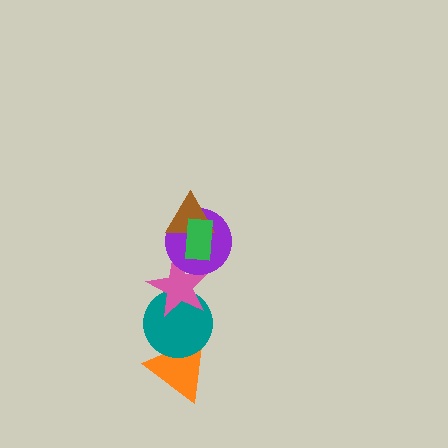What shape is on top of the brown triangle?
The green rectangle is on top of the brown triangle.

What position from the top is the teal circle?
The teal circle is 5th from the top.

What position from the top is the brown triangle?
The brown triangle is 2nd from the top.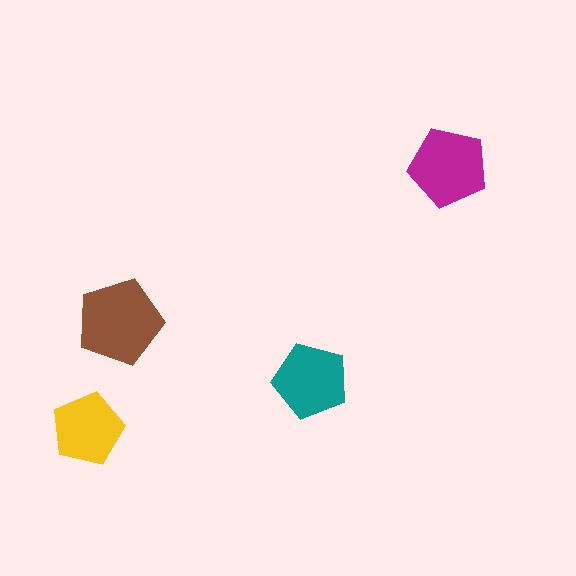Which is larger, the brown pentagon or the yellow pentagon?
The brown one.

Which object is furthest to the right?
The magenta pentagon is rightmost.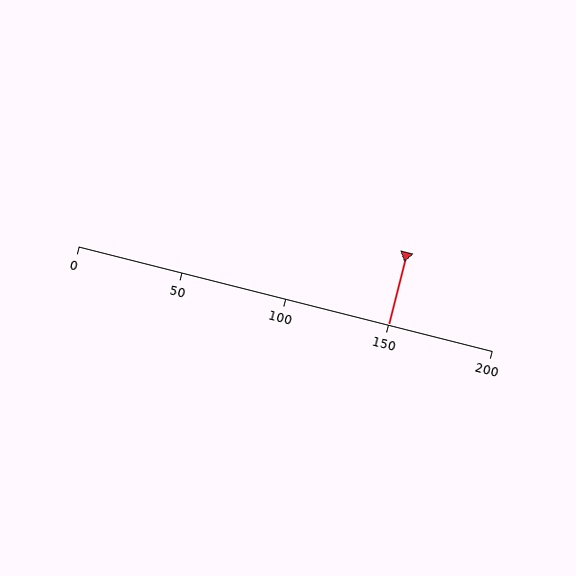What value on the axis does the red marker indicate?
The marker indicates approximately 150.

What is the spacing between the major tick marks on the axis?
The major ticks are spaced 50 apart.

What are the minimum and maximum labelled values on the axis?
The axis runs from 0 to 200.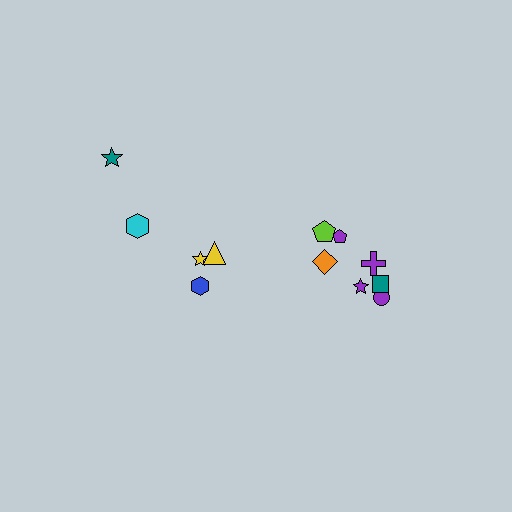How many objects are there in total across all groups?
There are 12 objects.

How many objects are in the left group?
There are 5 objects.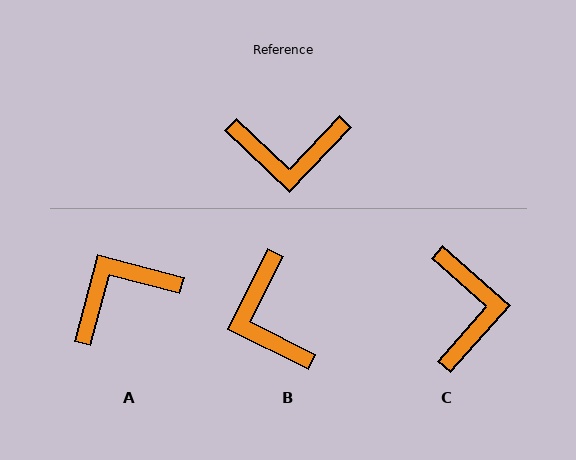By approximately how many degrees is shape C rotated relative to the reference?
Approximately 92 degrees counter-clockwise.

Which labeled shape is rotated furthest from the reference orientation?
A, about 151 degrees away.